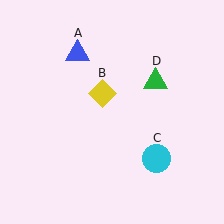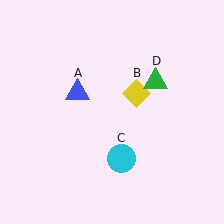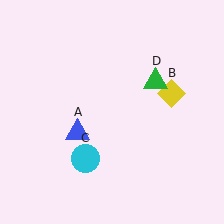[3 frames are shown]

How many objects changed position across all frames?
3 objects changed position: blue triangle (object A), yellow diamond (object B), cyan circle (object C).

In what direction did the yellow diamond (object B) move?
The yellow diamond (object B) moved right.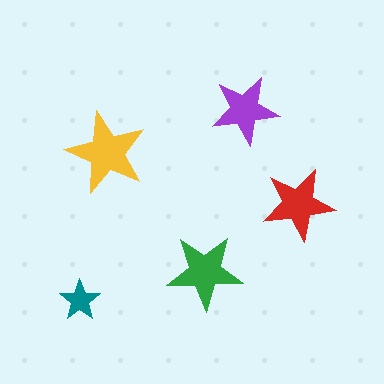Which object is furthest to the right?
The red star is rightmost.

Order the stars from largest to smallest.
the yellow one, the green one, the red one, the purple one, the teal one.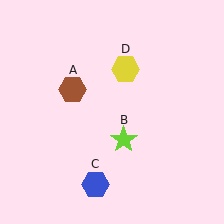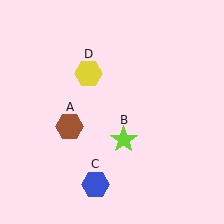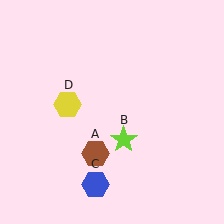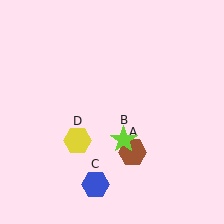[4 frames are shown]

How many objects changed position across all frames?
2 objects changed position: brown hexagon (object A), yellow hexagon (object D).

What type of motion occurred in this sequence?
The brown hexagon (object A), yellow hexagon (object D) rotated counterclockwise around the center of the scene.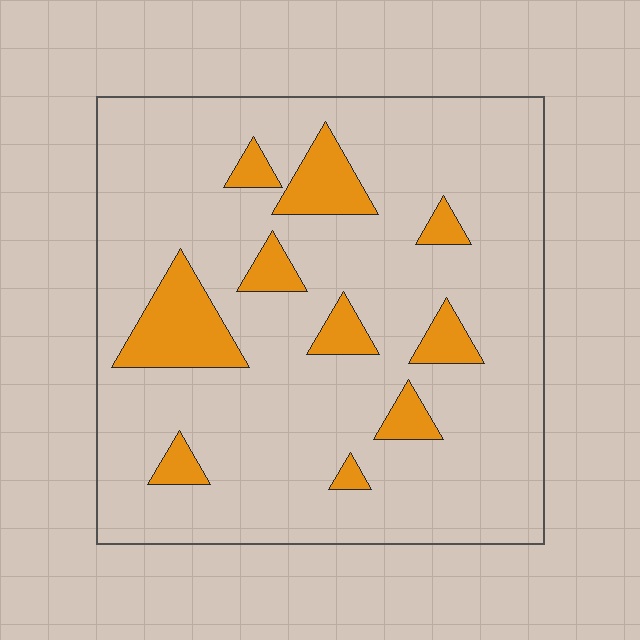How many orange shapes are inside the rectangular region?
10.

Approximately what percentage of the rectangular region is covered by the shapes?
Approximately 15%.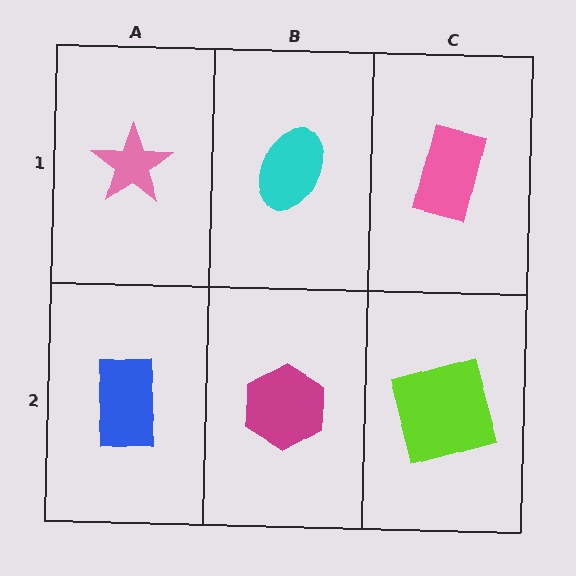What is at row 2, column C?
A lime square.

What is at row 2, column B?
A magenta hexagon.